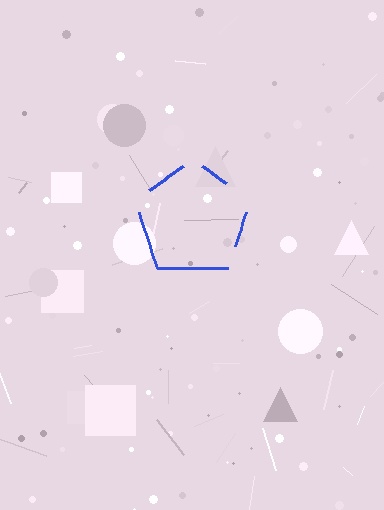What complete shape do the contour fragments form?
The contour fragments form a pentagon.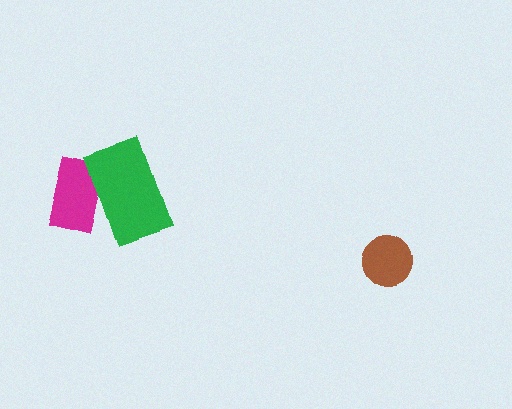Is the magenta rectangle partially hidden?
Yes, it is partially covered by another shape.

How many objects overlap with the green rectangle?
1 object overlaps with the green rectangle.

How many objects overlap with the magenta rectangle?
1 object overlaps with the magenta rectangle.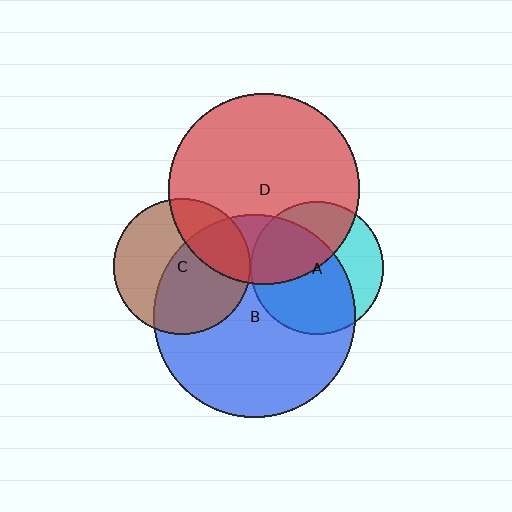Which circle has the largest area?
Circle B (blue).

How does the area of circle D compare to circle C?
Approximately 2.0 times.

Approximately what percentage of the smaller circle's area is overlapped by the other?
Approximately 45%.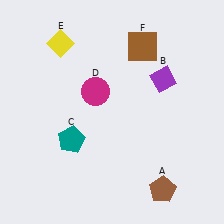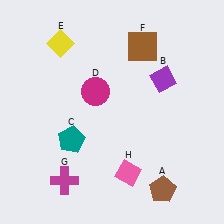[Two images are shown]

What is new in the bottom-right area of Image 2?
A pink diamond (H) was added in the bottom-right area of Image 2.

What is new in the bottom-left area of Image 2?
A magenta cross (G) was added in the bottom-left area of Image 2.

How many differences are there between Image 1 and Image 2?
There are 2 differences between the two images.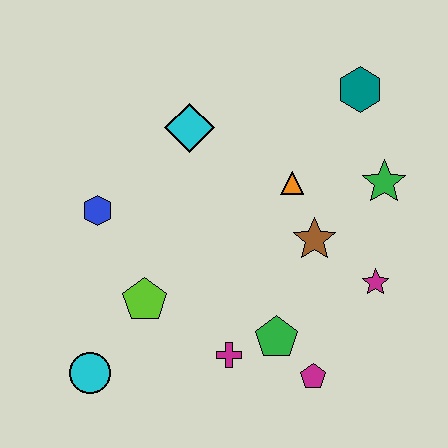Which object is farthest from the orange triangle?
The cyan circle is farthest from the orange triangle.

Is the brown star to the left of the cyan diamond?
No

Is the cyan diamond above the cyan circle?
Yes